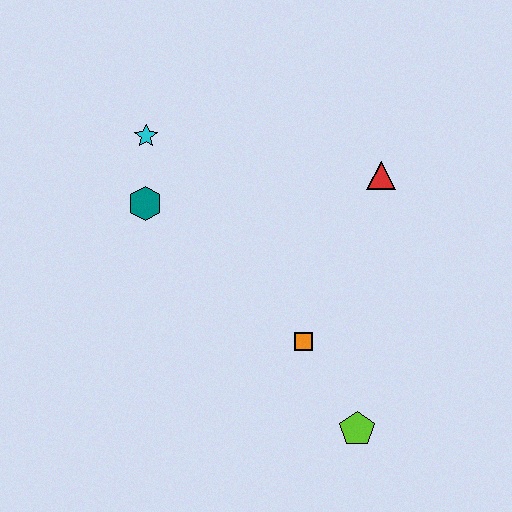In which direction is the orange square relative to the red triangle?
The orange square is below the red triangle.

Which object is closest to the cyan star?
The teal hexagon is closest to the cyan star.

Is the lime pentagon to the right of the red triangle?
No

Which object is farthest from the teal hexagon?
The lime pentagon is farthest from the teal hexagon.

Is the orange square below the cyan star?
Yes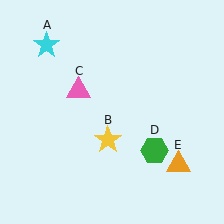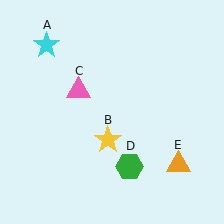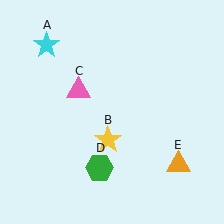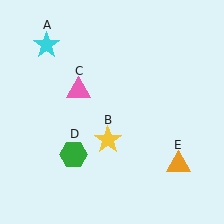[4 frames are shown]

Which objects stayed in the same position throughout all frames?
Cyan star (object A) and yellow star (object B) and pink triangle (object C) and orange triangle (object E) remained stationary.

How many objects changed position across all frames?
1 object changed position: green hexagon (object D).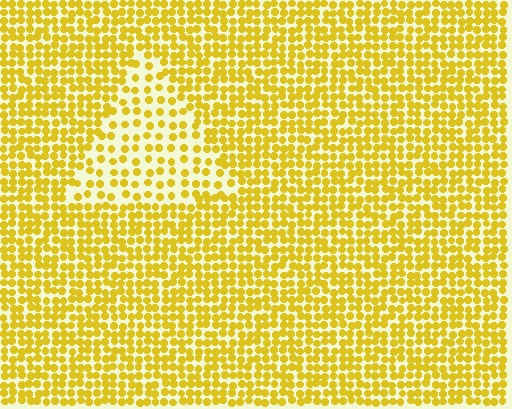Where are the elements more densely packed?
The elements are more densely packed outside the triangle boundary.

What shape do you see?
I see a triangle.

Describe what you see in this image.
The image contains small yellow elements arranged at two different densities. A triangle-shaped region is visible where the elements are less densely packed than the surrounding area.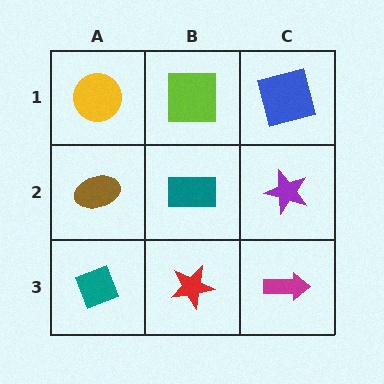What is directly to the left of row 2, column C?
A teal rectangle.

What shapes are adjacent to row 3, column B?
A teal rectangle (row 2, column B), a teal diamond (row 3, column A), a magenta arrow (row 3, column C).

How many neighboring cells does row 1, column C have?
2.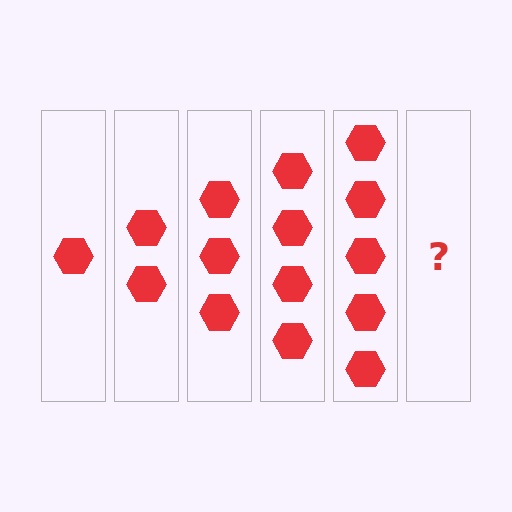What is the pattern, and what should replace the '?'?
The pattern is that each step adds one more hexagon. The '?' should be 6 hexagons.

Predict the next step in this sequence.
The next step is 6 hexagons.